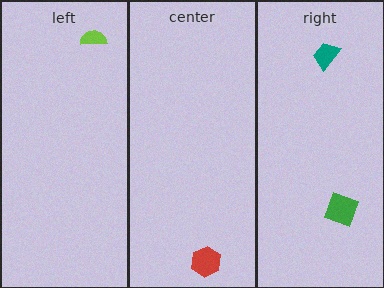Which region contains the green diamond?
The right region.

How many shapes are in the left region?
1.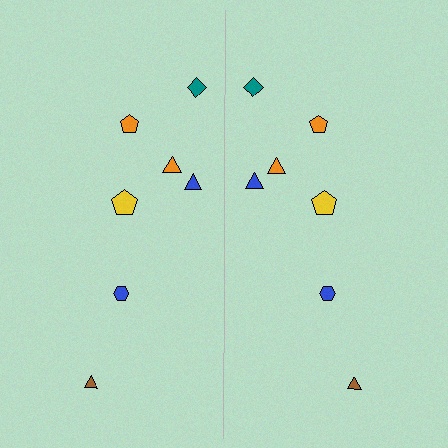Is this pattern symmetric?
Yes, this pattern has bilateral (reflection) symmetry.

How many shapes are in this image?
There are 14 shapes in this image.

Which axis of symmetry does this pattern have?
The pattern has a vertical axis of symmetry running through the center of the image.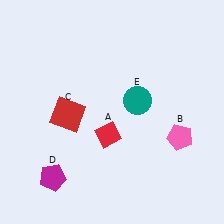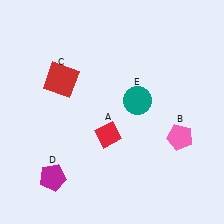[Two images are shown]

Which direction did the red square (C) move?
The red square (C) moved up.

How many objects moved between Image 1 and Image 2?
1 object moved between the two images.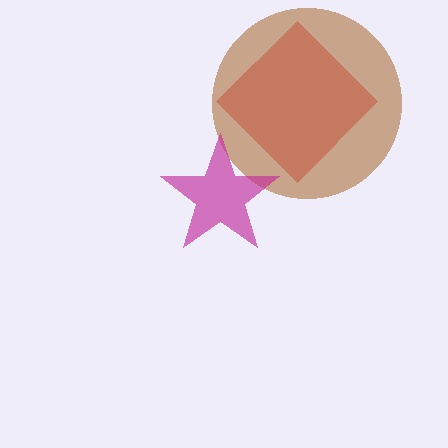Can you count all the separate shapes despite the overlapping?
Yes, there are 3 separate shapes.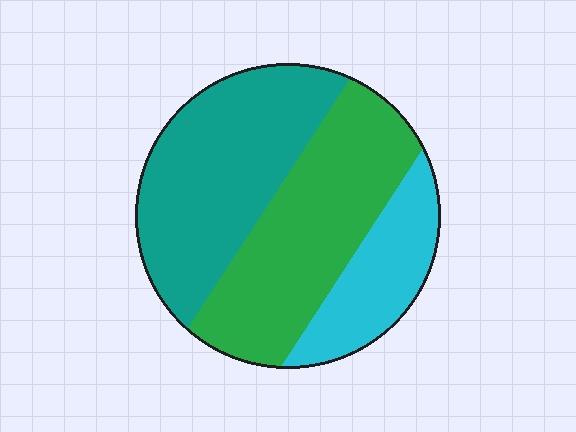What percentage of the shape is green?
Green takes up about two fifths (2/5) of the shape.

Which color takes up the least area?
Cyan, at roughly 20%.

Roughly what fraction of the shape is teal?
Teal covers roughly 40% of the shape.